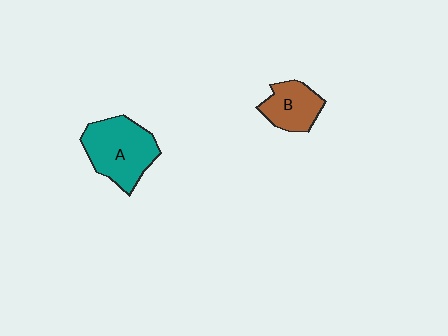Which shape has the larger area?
Shape A (teal).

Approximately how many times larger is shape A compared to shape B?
Approximately 1.7 times.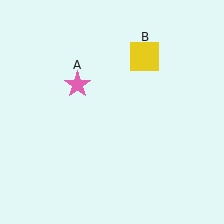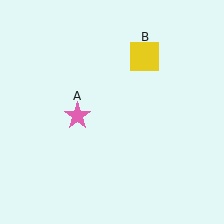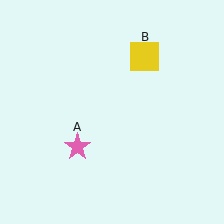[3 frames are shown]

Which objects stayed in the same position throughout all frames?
Yellow square (object B) remained stationary.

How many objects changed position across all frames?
1 object changed position: pink star (object A).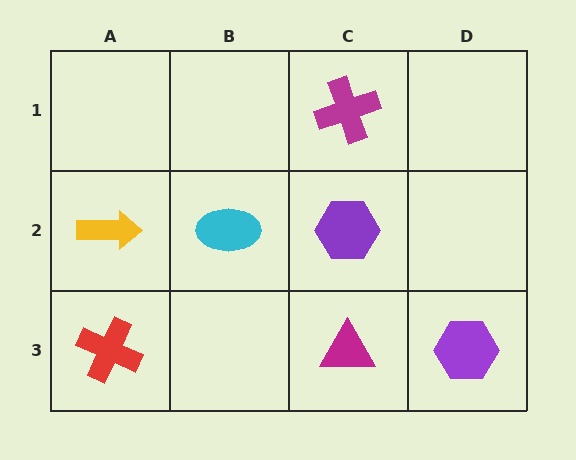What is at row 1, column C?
A magenta cross.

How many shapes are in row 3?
3 shapes.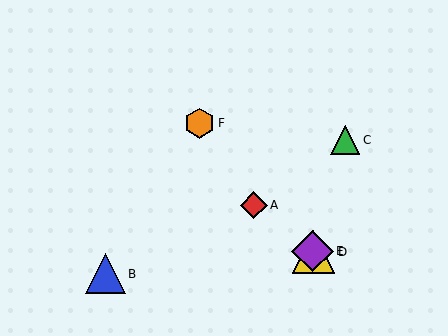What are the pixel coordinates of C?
Object C is at (345, 140).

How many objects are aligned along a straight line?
3 objects (A, D, E) are aligned along a straight line.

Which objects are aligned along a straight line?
Objects A, D, E are aligned along a straight line.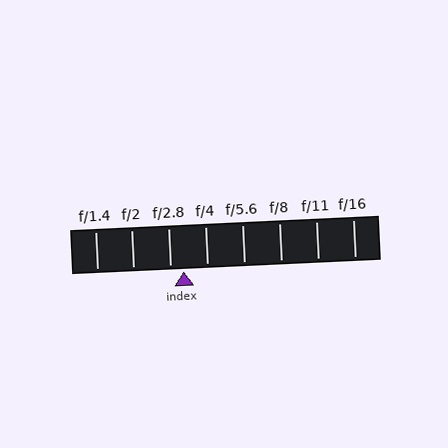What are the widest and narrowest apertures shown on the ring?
The widest aperture shown is f/1.4 and the narrowest is f/16.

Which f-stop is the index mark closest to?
The index mark is closest to f/2.8.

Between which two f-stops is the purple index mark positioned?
The index mark is between f/2.8 and f/4.